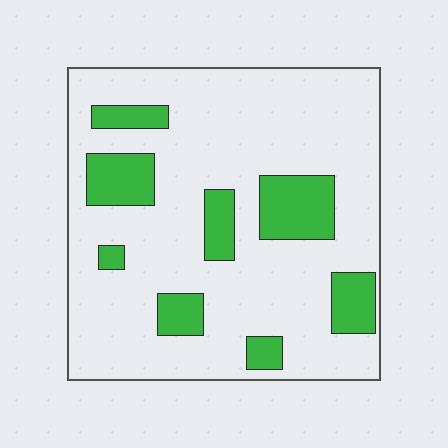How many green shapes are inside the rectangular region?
8.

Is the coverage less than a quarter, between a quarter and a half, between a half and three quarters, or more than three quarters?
Less than a quarter.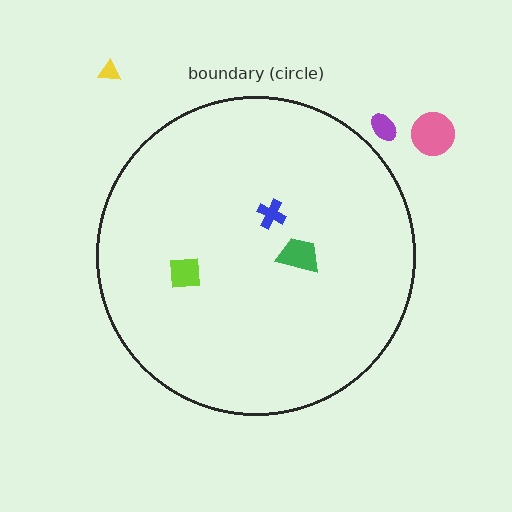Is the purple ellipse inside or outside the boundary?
Outside.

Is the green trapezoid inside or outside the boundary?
Inside.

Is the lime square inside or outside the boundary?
Inside.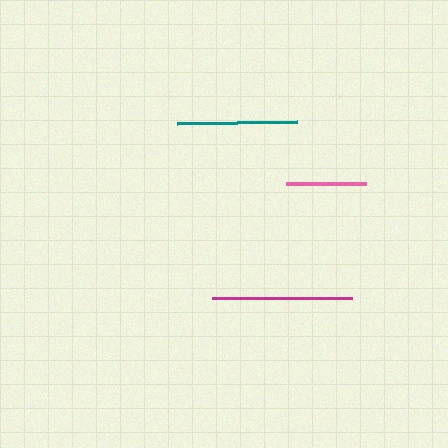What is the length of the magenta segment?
The magenta segment is approximately 140 pixels long.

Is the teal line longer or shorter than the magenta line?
The magenta line is longer than the teal line.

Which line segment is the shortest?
The pink line is the shortest at approximately 80 pixels.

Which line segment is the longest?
The magenta line is the longest at approximately 140 pixels.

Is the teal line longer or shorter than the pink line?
The teal line is longer than the pink line.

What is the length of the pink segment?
The pink segment is approximately 80 pixels long.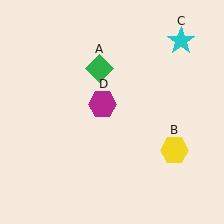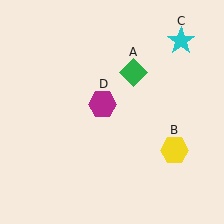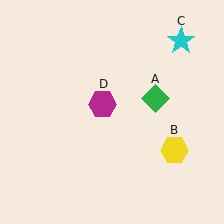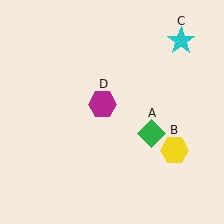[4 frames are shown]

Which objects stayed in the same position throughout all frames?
Yellow hexagon (object B) and cyan star (object C) and magenta hexagon (object D) remained stationary.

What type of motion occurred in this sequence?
The green diamond (object A) rotated clockwise around the center of the scene.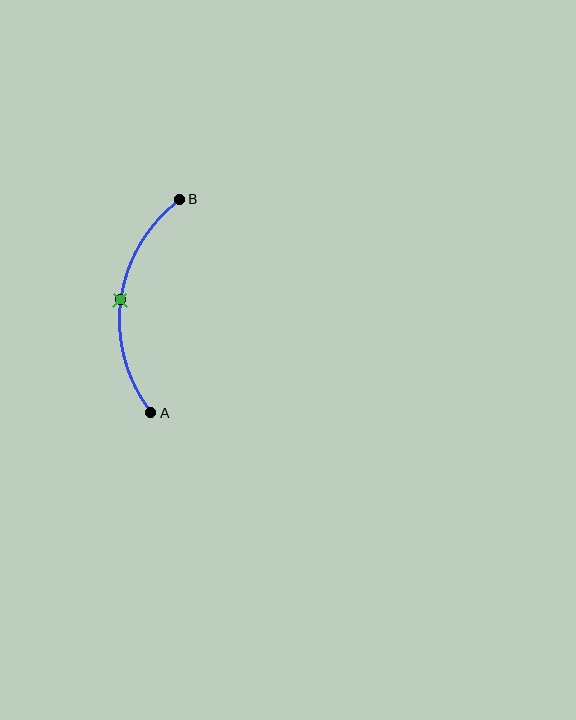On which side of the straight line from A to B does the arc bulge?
The arc bulges to the left of the straight line connecting A and B.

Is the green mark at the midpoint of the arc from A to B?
Yes. The green mark lies on the arc at equal arc-length from both A and B — it is the arc midpoint.